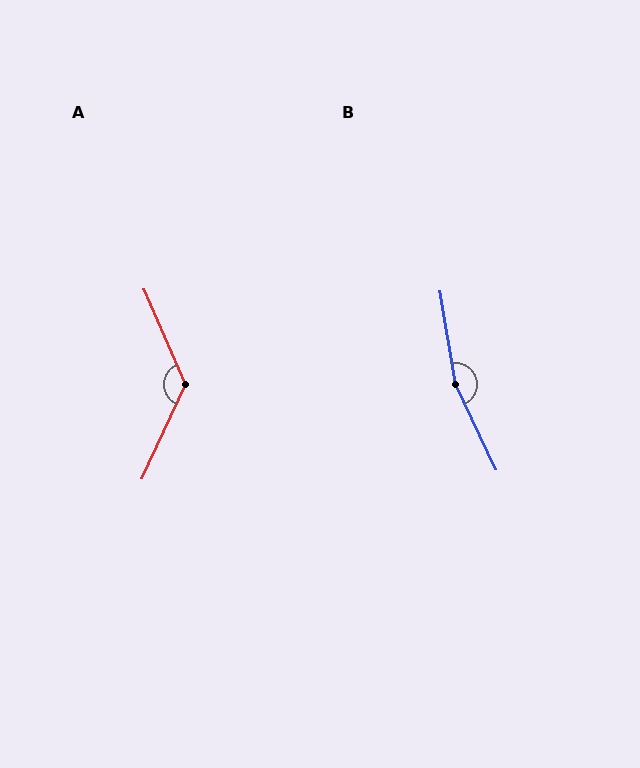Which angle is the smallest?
A, at approximately 132 degrees.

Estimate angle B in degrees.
Approximately 164 degrees.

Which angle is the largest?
B, at approximately 164 degrees.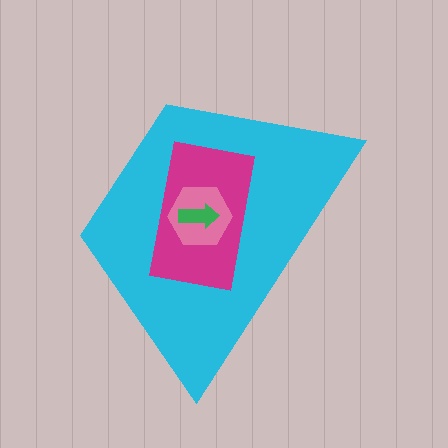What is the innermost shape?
The green arrow.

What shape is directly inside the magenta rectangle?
The pink hexagon.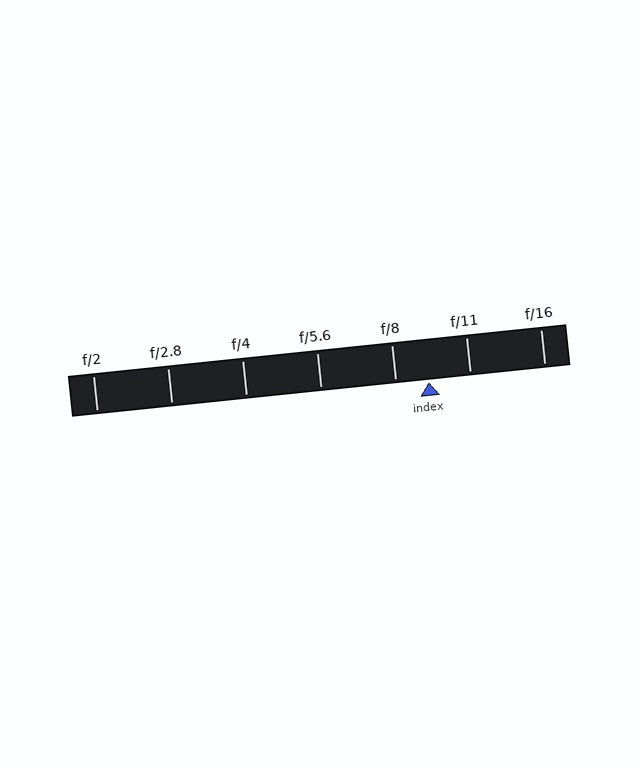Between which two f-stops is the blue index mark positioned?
The index mark is between f/8 and f/11.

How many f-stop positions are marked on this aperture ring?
There are 7 f-stop positions marked.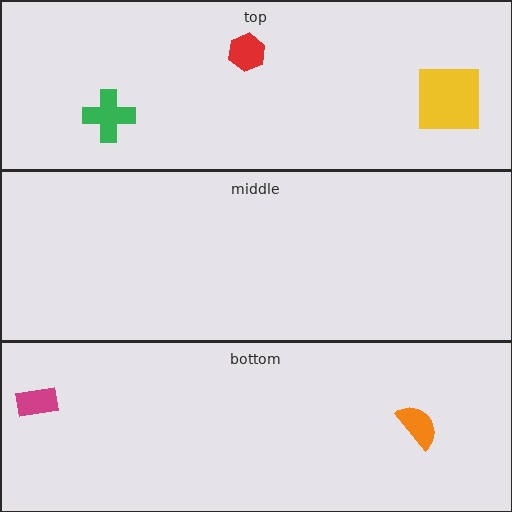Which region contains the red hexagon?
The top region.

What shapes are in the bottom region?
The orange semicircle, the magenta rectangle.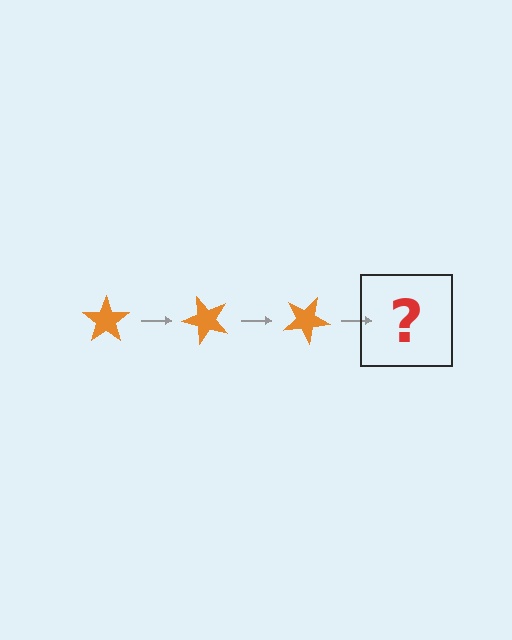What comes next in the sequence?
The next element should be an orange star rotated 150 degrees.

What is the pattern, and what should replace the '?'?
The pattern is that the star rotates 50 degrees each step. The '?' should be an orange star rotated 150 degrees.